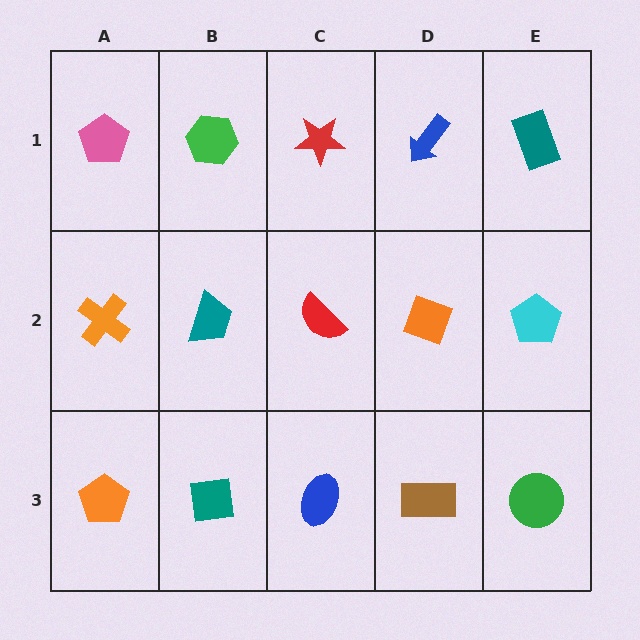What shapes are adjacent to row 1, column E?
A cyan pentagon (row 2, column E), a blue arrow (row 1, column D).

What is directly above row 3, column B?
A teal trapezoid.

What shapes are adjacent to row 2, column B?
A green hexagon (row 1, column B), a teal square (row 3, column B), an orange cross (row 2, column A), a red semicircle (row 2, column C).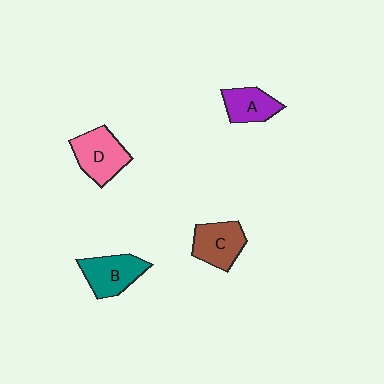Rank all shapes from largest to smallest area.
From largest to smallest: D (pink), B (teal), C (brown), A (purple).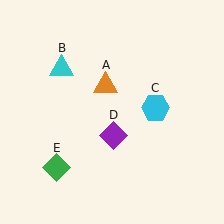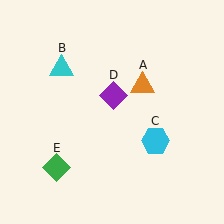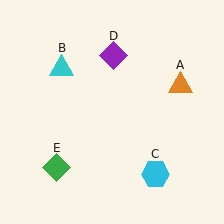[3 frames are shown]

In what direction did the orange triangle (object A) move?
The orange triangle (object A) moved right.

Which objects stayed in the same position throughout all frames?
Cyan triangle (object B) and green diamond (object E) remained stationary.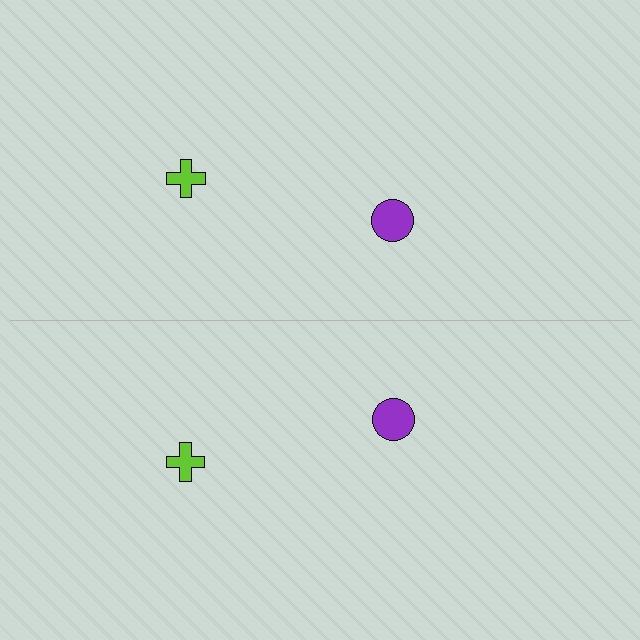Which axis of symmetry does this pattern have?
The pattern has a horizontal axis of symmetry running through the center of the image.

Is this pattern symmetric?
Yes, this pattern has bilateral (reflection) symmetry.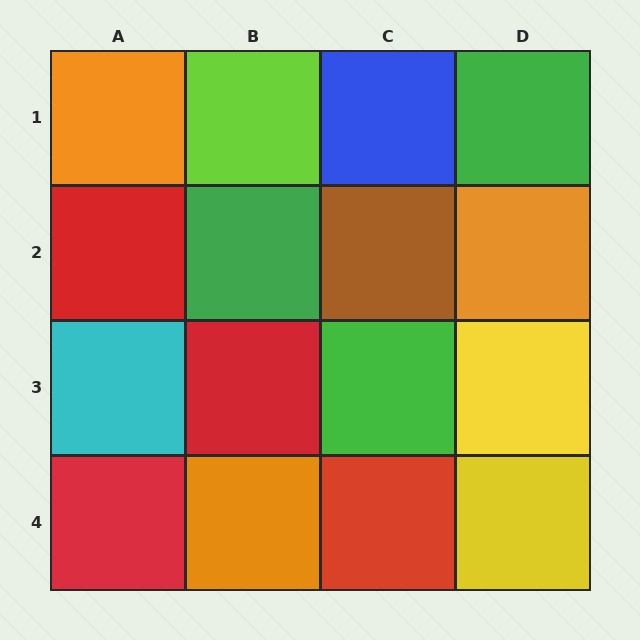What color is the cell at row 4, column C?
Red.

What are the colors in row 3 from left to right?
Cyan, red, green, yellow.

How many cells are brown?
1 cell is brown.